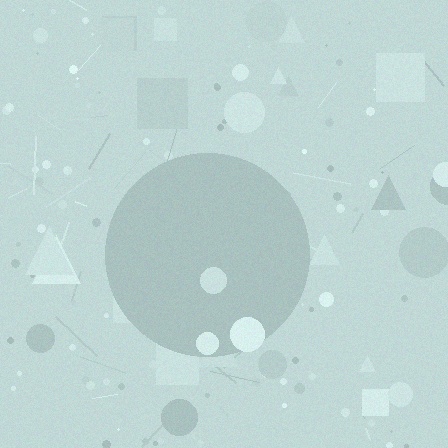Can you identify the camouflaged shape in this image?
The camouflaged shape is a circle.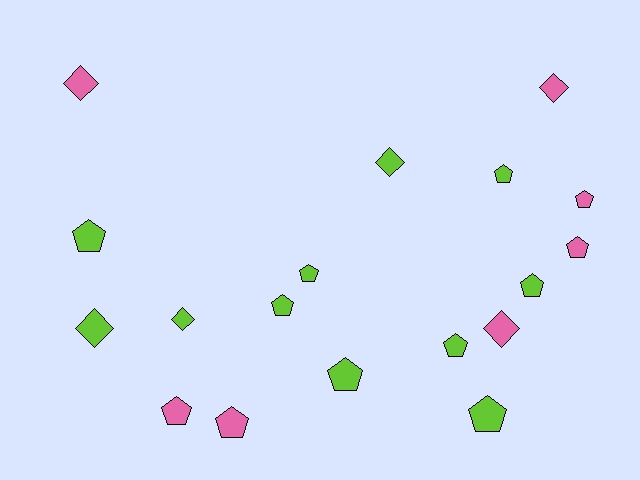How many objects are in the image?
There are 18 objects.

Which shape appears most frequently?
Pentagon, with 12 objects.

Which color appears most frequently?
Lime, with 11 objects.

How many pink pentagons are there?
There are 4 pink pentagons.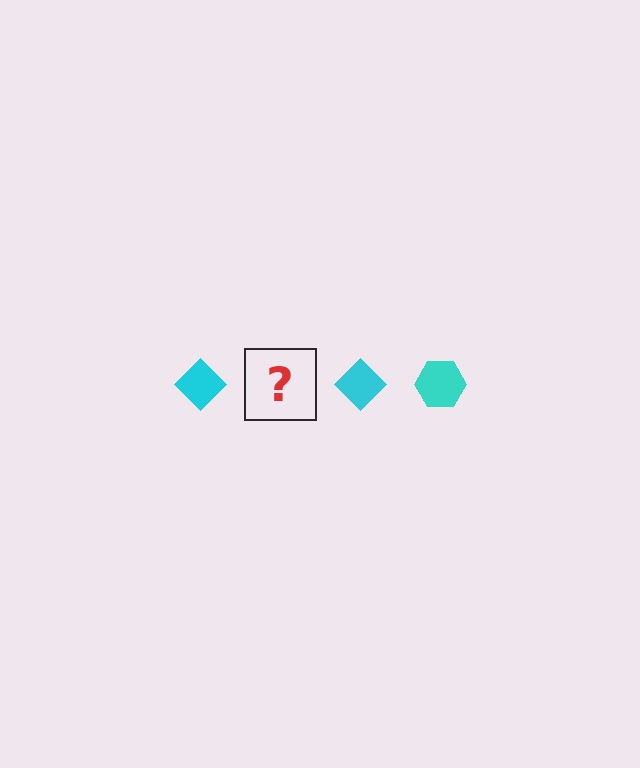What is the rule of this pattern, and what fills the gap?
The rule is that the pattern cycles through diamond, hexagon shapes in cyan. The gap should be filled with a cyan hexagon.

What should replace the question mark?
The question mark should be replaced with a cyan hexagon.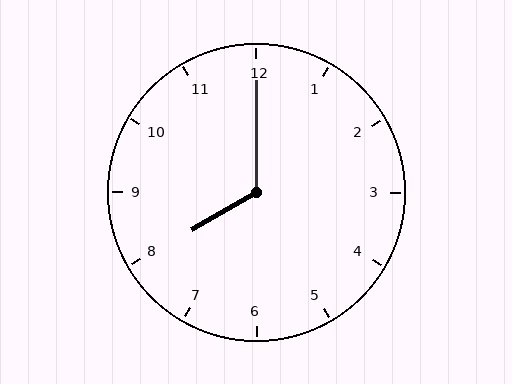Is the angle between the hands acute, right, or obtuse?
It is obtuse.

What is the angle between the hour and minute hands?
Approximately 120 degrees.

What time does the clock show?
8:00.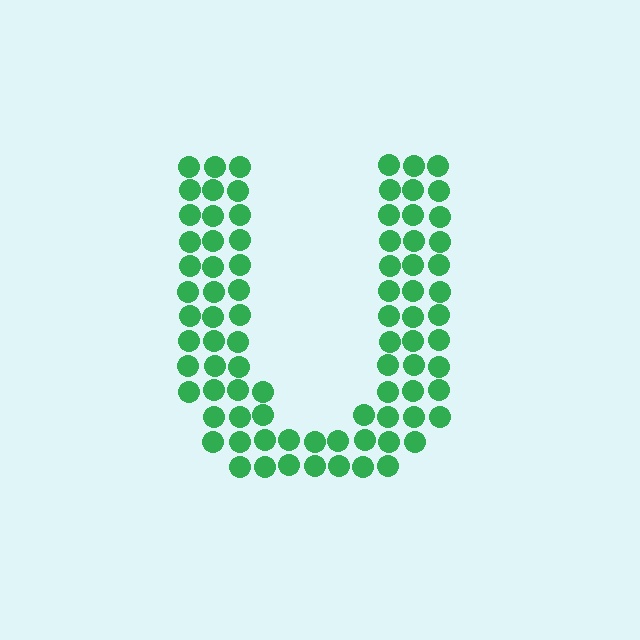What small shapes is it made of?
It is made of small circles.